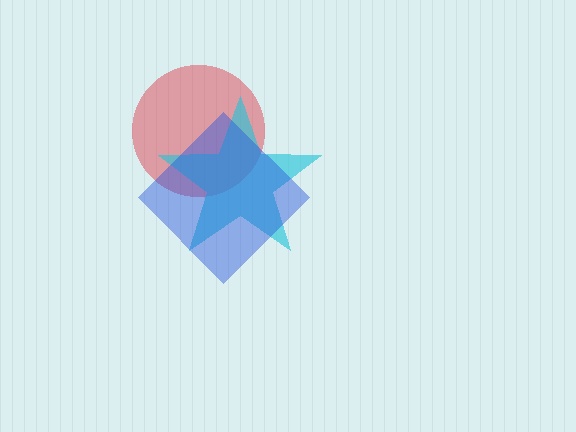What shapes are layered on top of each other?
The layered shapes are: a red circle, a cyan star, a blue diamond.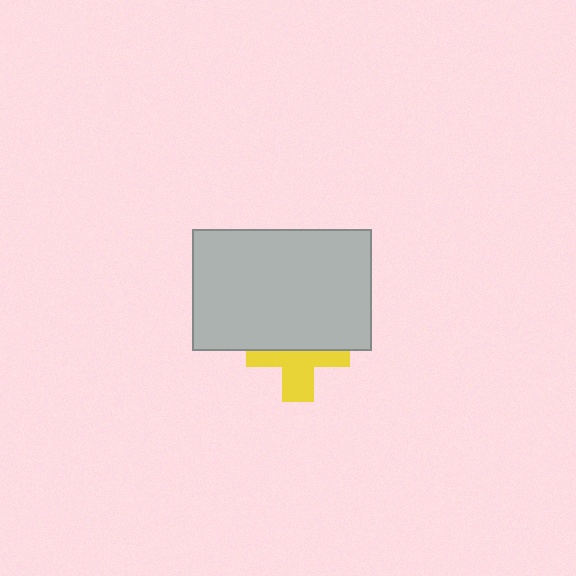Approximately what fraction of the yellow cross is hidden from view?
Roughly 51% of the yellow cross is hidden behind the light gray rectangle.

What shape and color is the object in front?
The object in front is a light gray rectangle.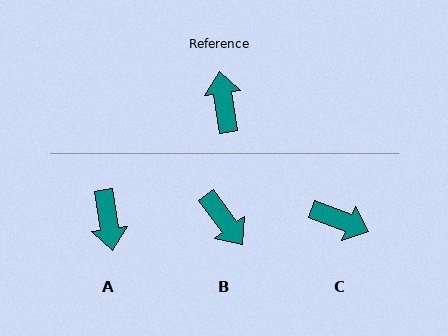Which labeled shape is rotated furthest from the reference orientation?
A, about 179 degrees away.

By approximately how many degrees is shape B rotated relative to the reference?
Approximately 152 degrees clockwise.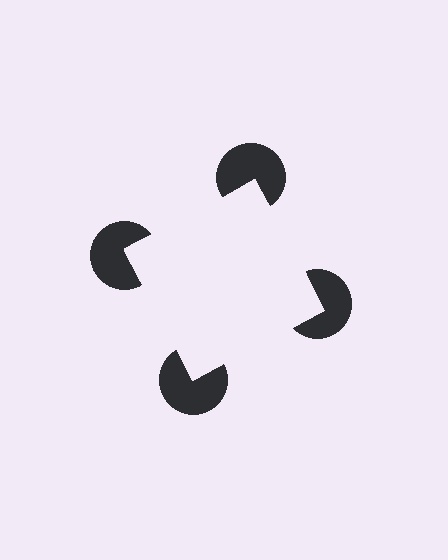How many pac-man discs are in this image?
There are 4 — one at each vertex of the illusory square.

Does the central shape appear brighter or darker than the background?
It typically appears slightly brighter than the background, even though no actual brightness change is drawn.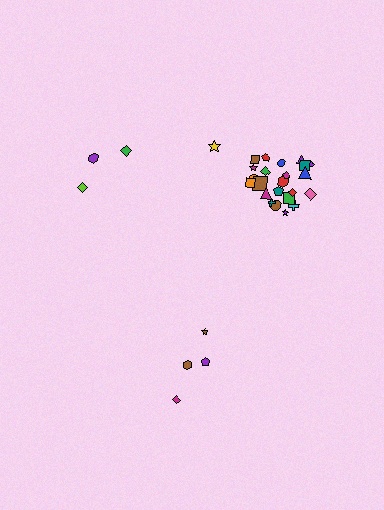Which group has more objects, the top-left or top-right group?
The top-right group.